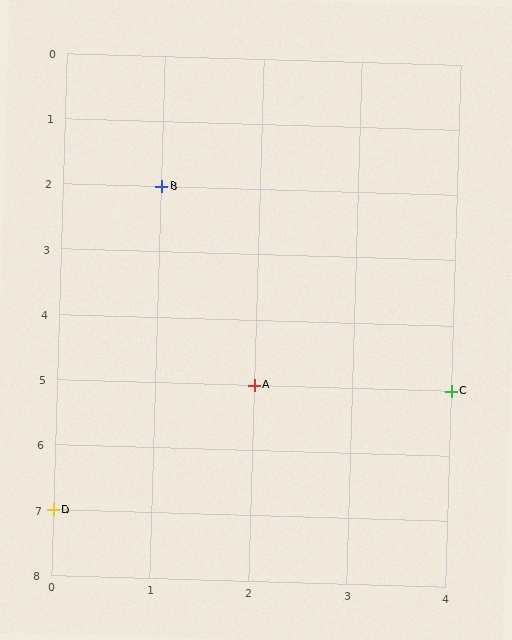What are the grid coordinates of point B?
Point B is at grid coordinates (1, 2).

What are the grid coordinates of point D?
Point D is at grid coordinates (0, 7).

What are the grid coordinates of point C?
Point C is at grid coordinates (4, 5).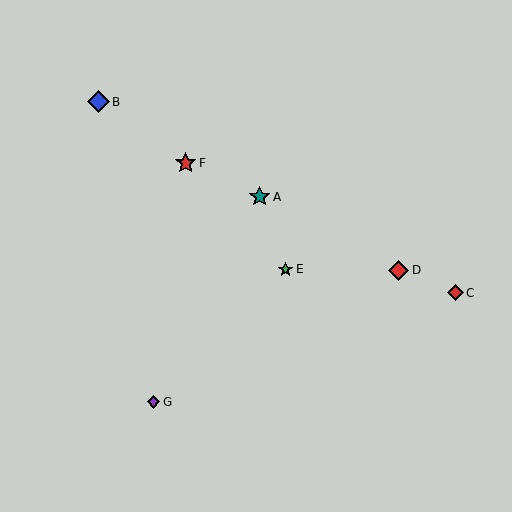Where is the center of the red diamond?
The center of the red diamond is at (455, 293).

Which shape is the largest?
The blue diamond (labeled B) is the largest.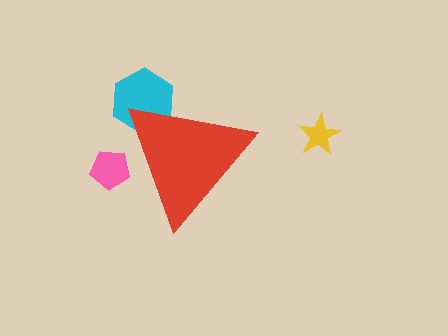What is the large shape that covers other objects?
A red triangle.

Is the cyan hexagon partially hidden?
Yes, the cyan hexagon is partially hidden behind the red triangle.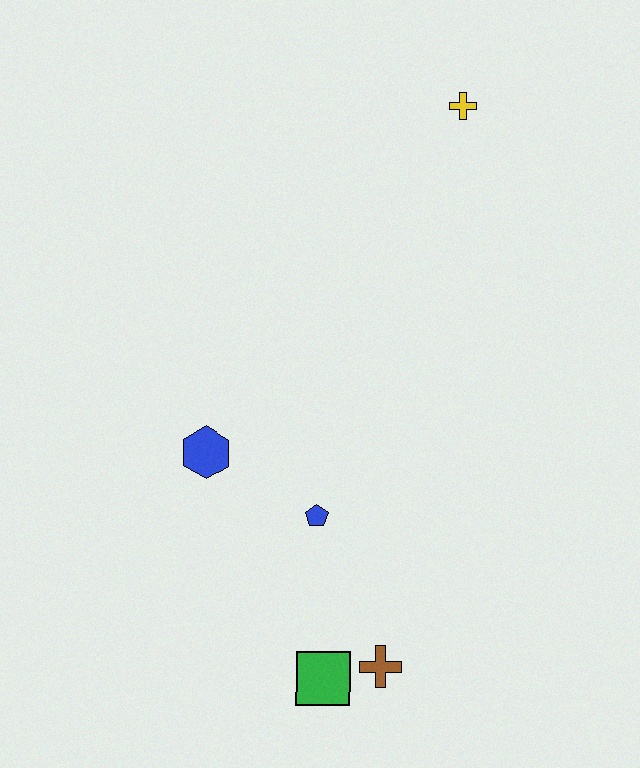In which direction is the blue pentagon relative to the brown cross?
The blue pentagon is above the brown cross.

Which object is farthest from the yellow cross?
The green square is farthest from the yellow cross.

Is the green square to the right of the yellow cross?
No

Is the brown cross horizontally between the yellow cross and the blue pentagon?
Yes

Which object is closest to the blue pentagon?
The blue hexagon is closest to the blue pentagon.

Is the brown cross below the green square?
No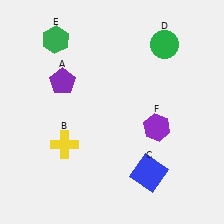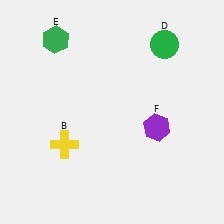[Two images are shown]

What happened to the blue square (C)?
The blue square (C) was removed in Image 2. It was in the bottom-right area of Image 1.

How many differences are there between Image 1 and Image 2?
There are 2 differences between the two images.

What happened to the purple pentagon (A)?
The purple pentagon (A) was removed in Image 2. It was in the top-left area of Image 1.